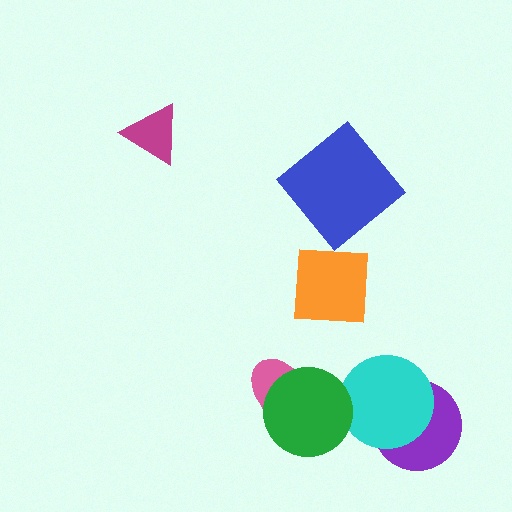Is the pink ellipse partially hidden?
Yes, it is partially covered by another shape.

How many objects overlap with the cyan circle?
2 objects overlap with the cyan circle.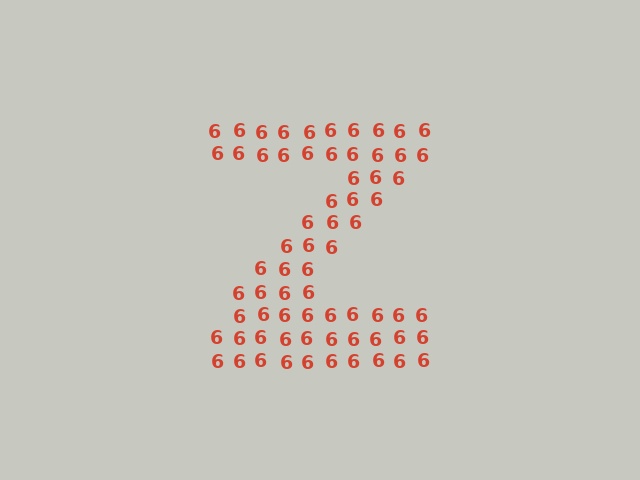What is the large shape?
The large shape is the letter Z.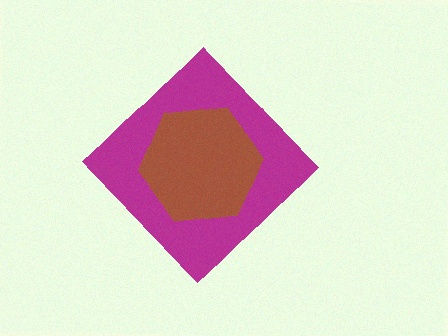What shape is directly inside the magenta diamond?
The brown hexagon.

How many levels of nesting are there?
2.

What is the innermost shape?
The brown hexagon.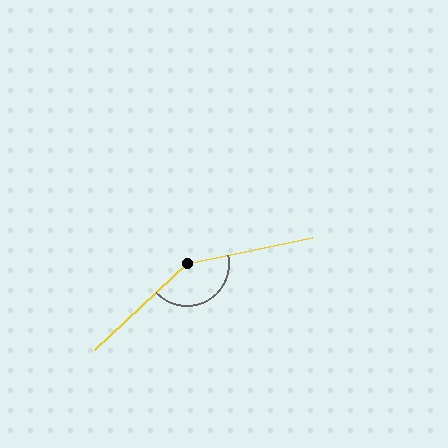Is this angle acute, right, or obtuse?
It is obtuse.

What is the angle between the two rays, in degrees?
Approximately 148 degrees.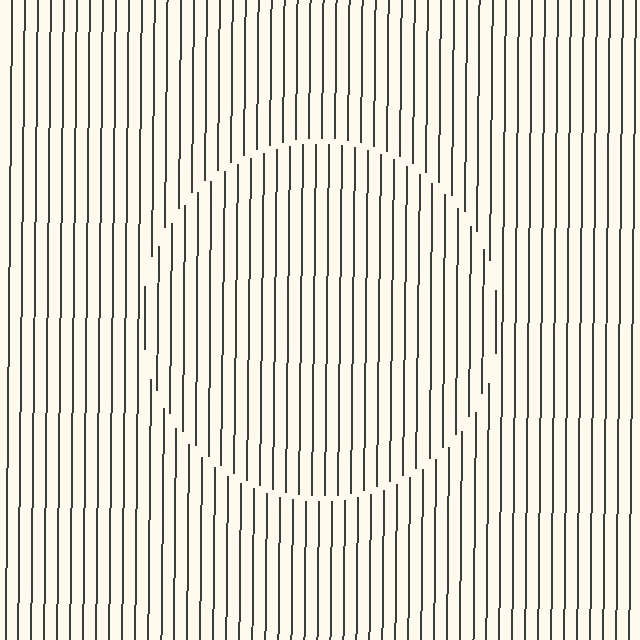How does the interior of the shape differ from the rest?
The interior of the shape contains the same grating, shifted by half a period — the contour is defined by the phase discontinuity where line-ends from the inner and outer gratings abut.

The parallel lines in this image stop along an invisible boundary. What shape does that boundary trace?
An illusory circle. The interior of the shape contains the same grating, shifted by half a period — the contour is defined by the phase discontinuity where line-ends from the inner and outer gratings abut.